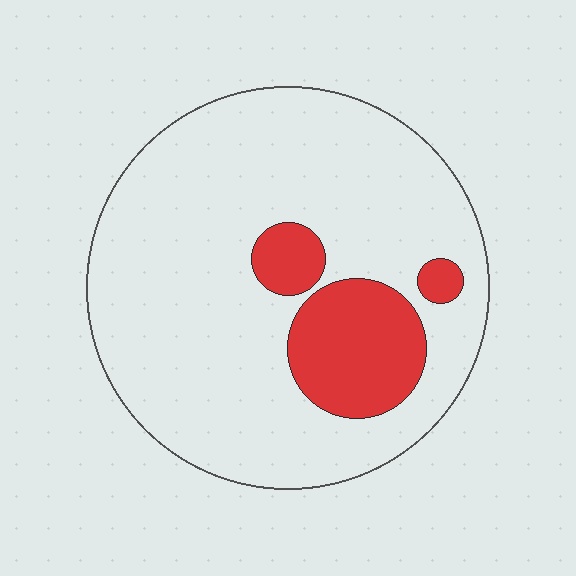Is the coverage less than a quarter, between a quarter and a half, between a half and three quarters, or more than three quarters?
Less than a quarter.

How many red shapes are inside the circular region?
3.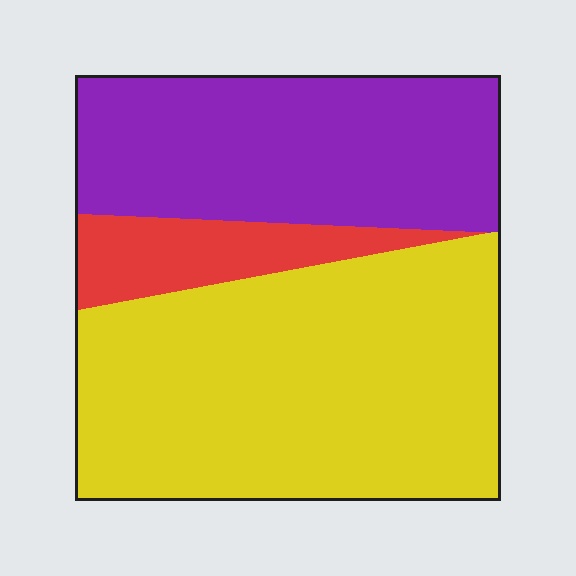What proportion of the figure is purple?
Purple covers around 35% of the figure.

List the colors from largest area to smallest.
From largest to smallest: yellow, purple, red.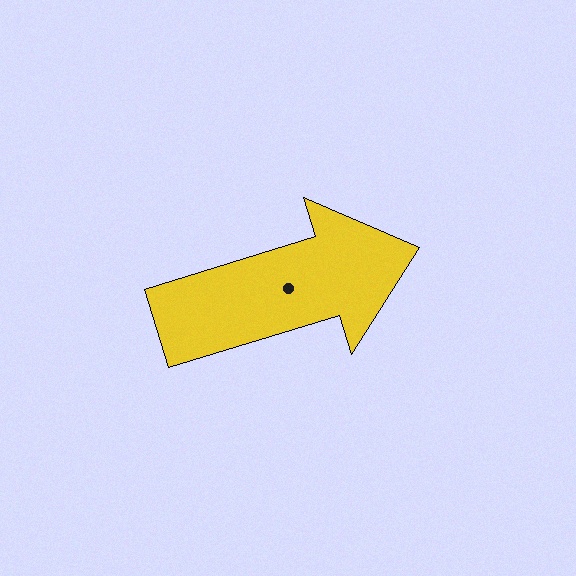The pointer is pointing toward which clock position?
Roughly 2 o'clock.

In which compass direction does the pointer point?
East.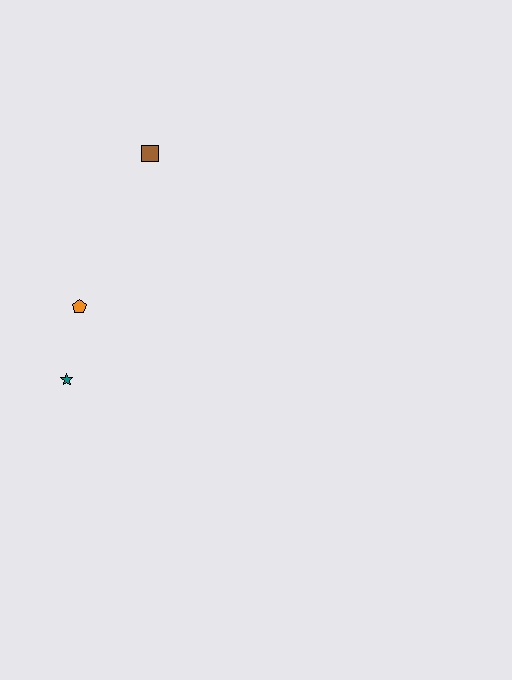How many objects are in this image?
There are 3 objects.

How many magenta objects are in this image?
There are no magenta objects.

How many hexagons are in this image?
There are no hexagons.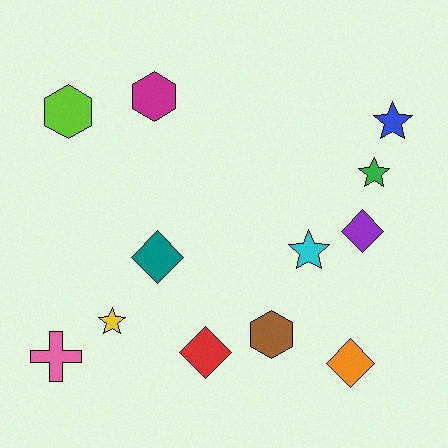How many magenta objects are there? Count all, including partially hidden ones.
There is 1 magenta object.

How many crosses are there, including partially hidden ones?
There is 1 cross.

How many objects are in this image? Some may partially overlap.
There are 12 objects.